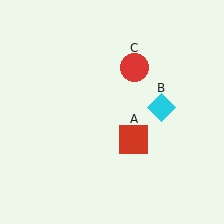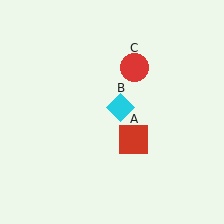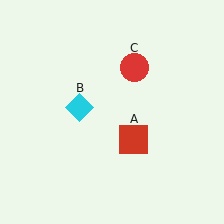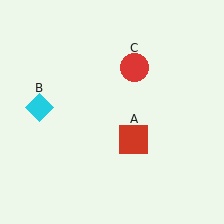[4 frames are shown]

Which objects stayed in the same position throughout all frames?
Red square (object A) and red circle (object C) remained stationary.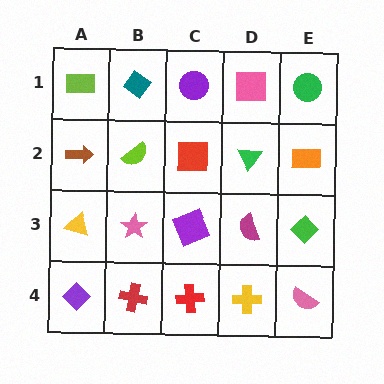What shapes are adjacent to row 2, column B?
A teal diamond (row 1, column B), a pink star (row 3, column B), a brown arrow (row 2, column A), a red square (row 2, column C).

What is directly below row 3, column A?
A purple diamond.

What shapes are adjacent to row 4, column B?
A pink star (row 3, column B), a purple diamond (row 4, column A), a red cross (row 4, column C).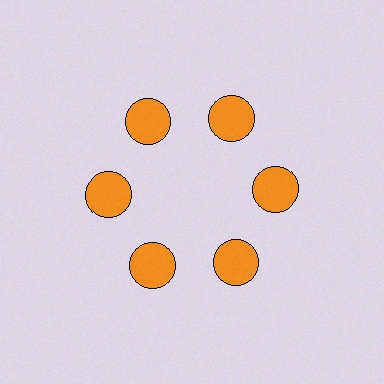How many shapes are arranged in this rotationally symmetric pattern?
There are 6 shapes, arranged in 6 groups of 1.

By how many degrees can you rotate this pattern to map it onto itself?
The pattern maps onto itself every 60 degrees of rotation.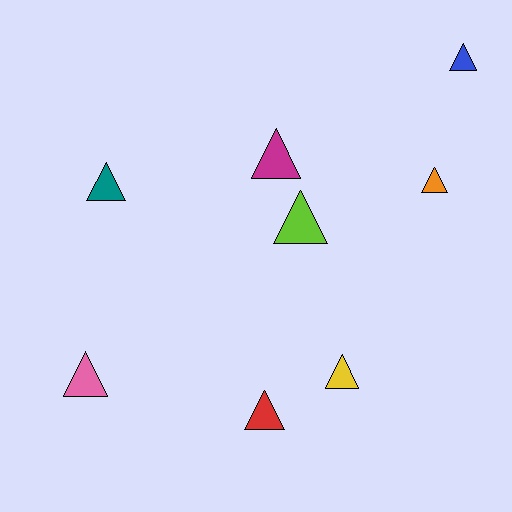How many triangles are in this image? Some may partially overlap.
There are 8 triangles.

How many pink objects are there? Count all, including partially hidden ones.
There is 1 pink object.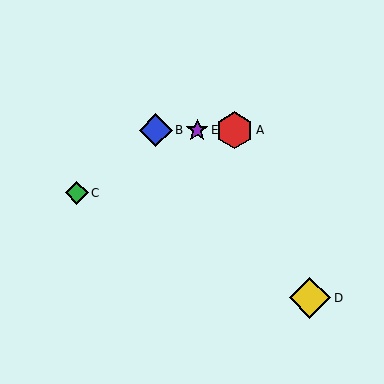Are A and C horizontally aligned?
No, A is at y≈130 and C is at y≈193.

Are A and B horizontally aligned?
Yes, both are at y≈130.